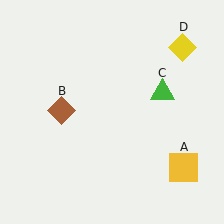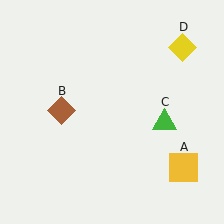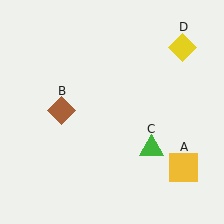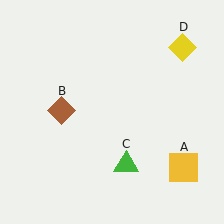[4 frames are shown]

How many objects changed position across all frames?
1 object changed position: green triangle (object C).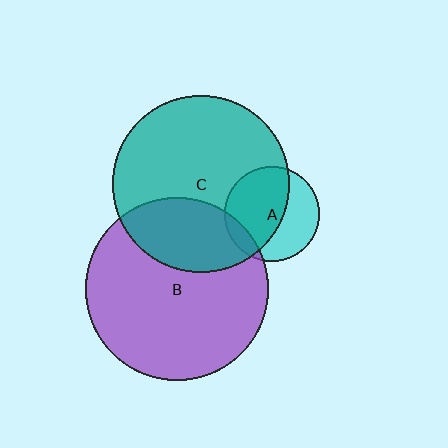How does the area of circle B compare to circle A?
Approximately 3.7 times.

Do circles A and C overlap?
Yes.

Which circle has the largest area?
Circle B (purple).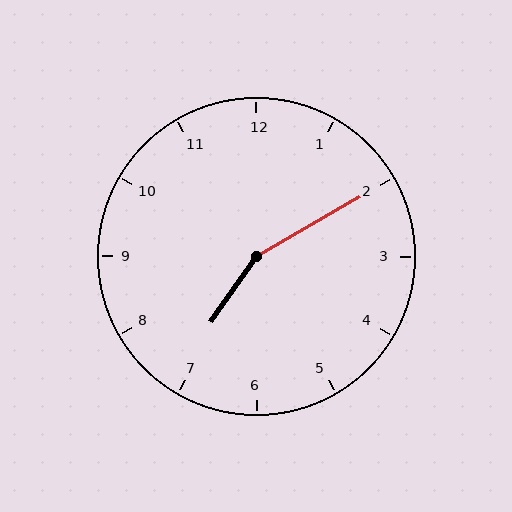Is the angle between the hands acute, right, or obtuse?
It is obtuse.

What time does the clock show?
7:10.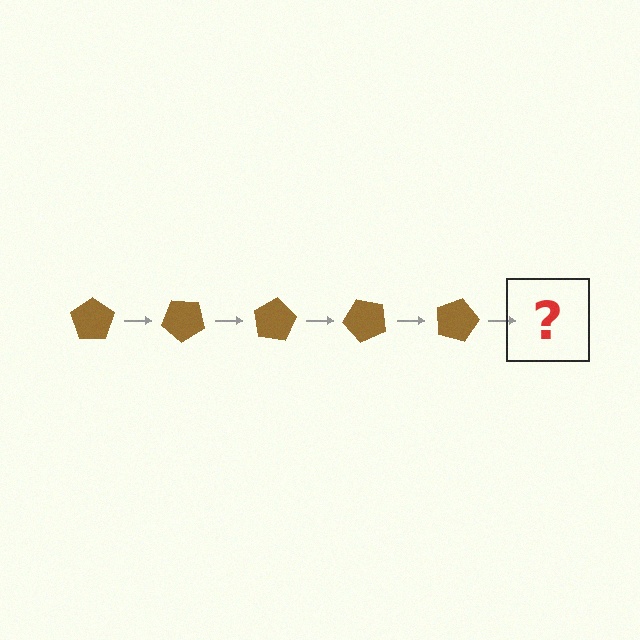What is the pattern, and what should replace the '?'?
The pattern is that the pentagon rotates 40 degrees each step. The '?' should be a brown pentagon rotated 200 degrees.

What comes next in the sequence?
The next element should be a brown pentagon rotated 200 degrees.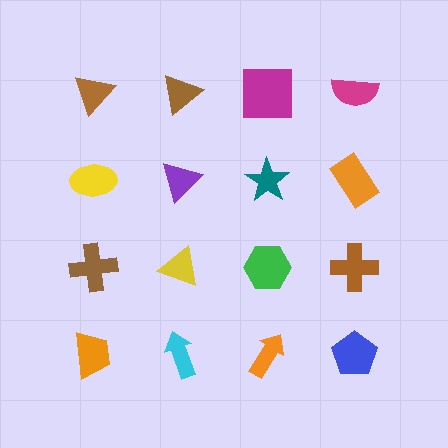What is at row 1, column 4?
A magenta semicircle.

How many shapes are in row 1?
4 shapes.